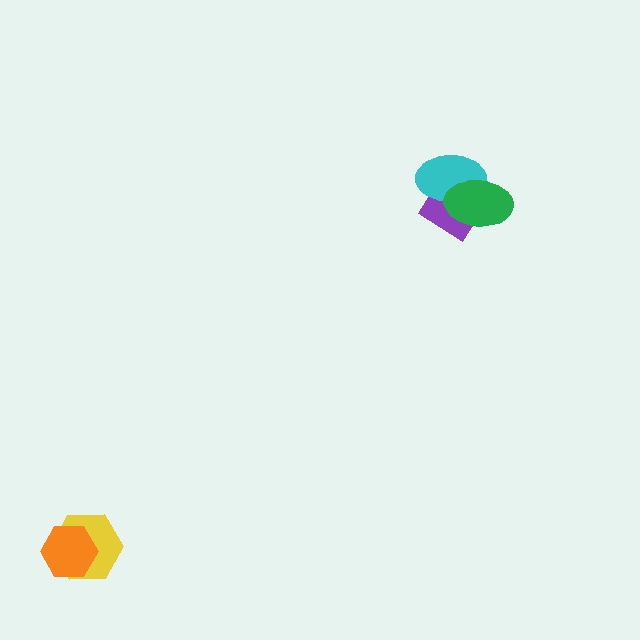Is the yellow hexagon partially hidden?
Yes, it is partially covered by another shape.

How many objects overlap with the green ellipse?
2 objects overlap with the green ellipse.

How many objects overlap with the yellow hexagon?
1 object overlaps with the yellow hexagon.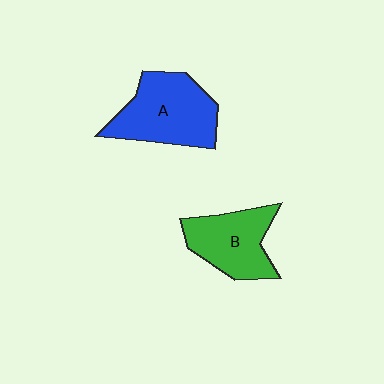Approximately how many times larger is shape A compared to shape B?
Approximately 1.2 times.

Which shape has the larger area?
Shape A (blue).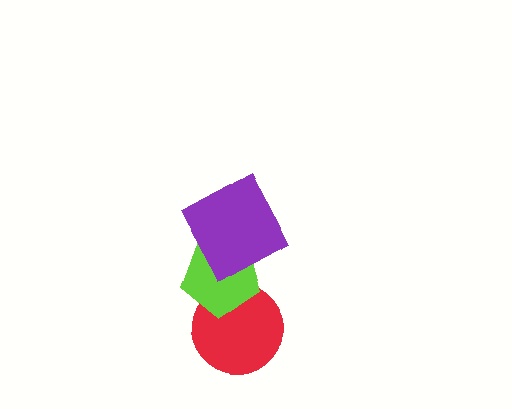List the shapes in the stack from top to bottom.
From top to bottom: the purple square, the lime pentagon, the red circle.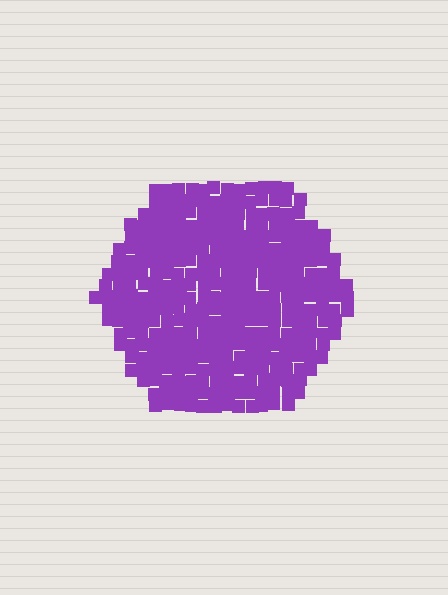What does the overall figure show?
The overall figure shows a hexagon.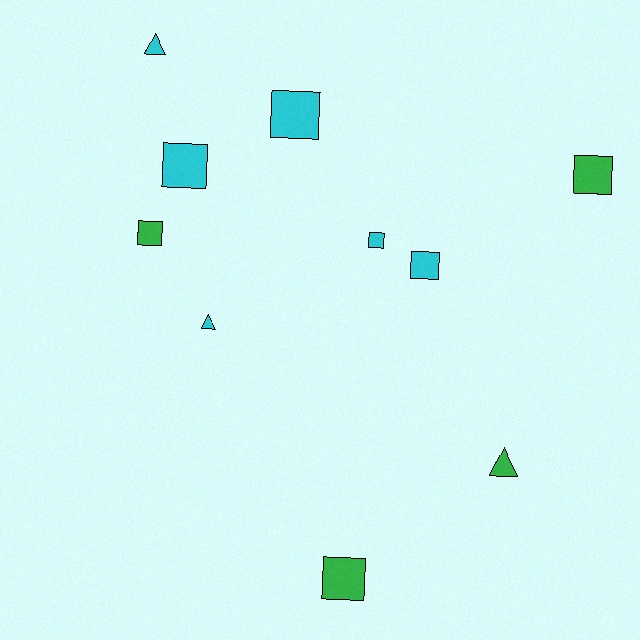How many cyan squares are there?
There are 4 cyan squares.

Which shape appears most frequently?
Square, with 7 objects.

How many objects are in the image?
There are 10 objects.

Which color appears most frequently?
Cyan, with 6 objects.